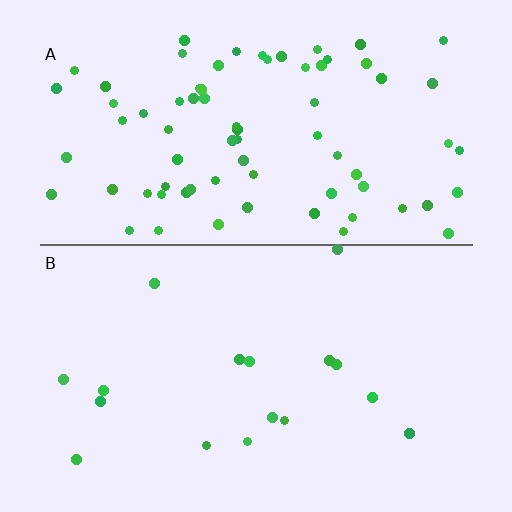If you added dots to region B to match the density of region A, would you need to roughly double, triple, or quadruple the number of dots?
Approximately quadruple.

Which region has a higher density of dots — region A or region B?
A (the top).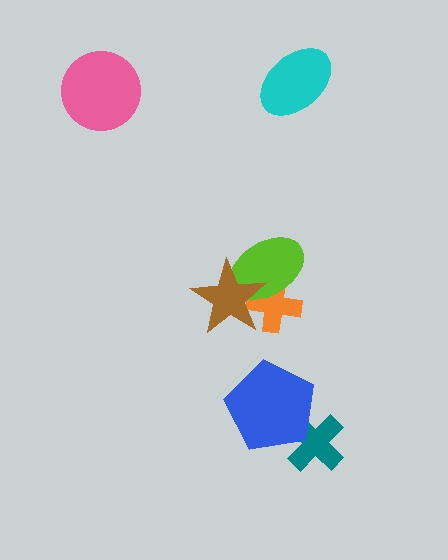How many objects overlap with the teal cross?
1 object overlaps with the teal cross.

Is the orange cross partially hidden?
Yes, it is partially covered by another shape.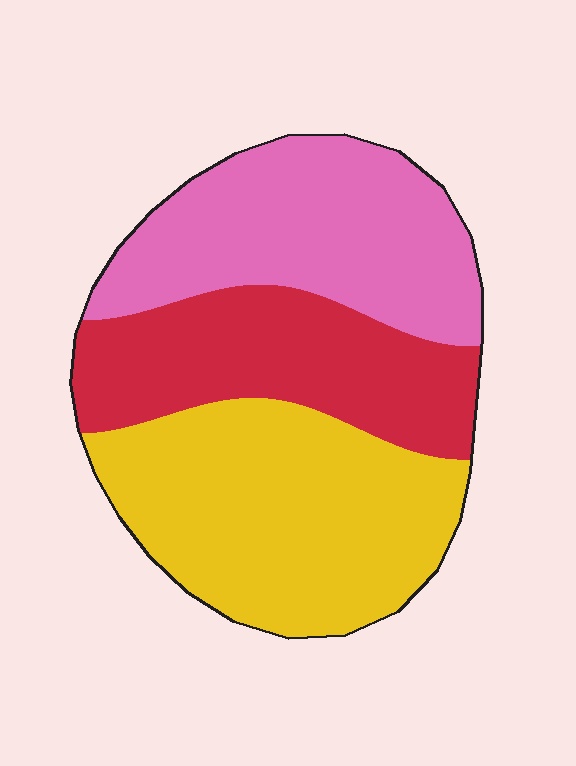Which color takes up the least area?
Red, at roughly 30%.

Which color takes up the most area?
Yellow, at roughly 40%.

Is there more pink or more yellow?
Yellow.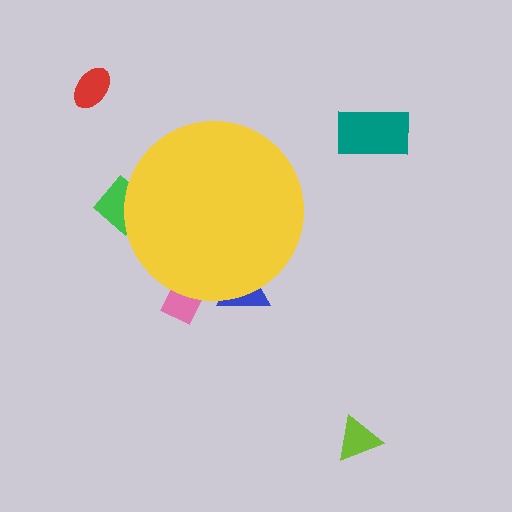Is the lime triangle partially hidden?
No, the lime triangle is fully visible.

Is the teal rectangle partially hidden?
No, the teal rectangle is fully visible.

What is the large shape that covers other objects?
A yellow circle.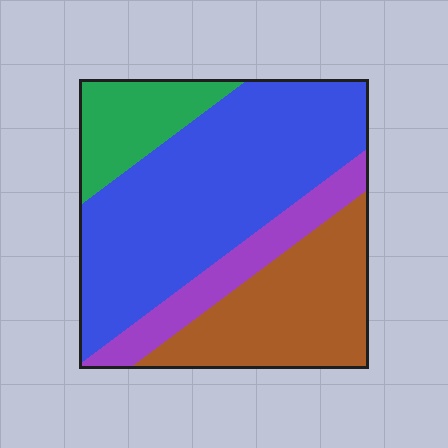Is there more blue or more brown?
Blue.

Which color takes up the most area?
Blue, at roughly 50%.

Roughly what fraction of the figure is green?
Green covers roughly 15% of the figure.